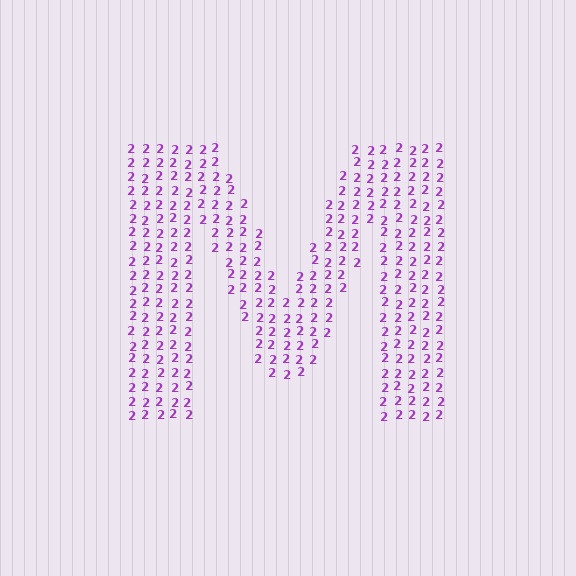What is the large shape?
The large shape is the letter M.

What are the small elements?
The small elements are digit 2's.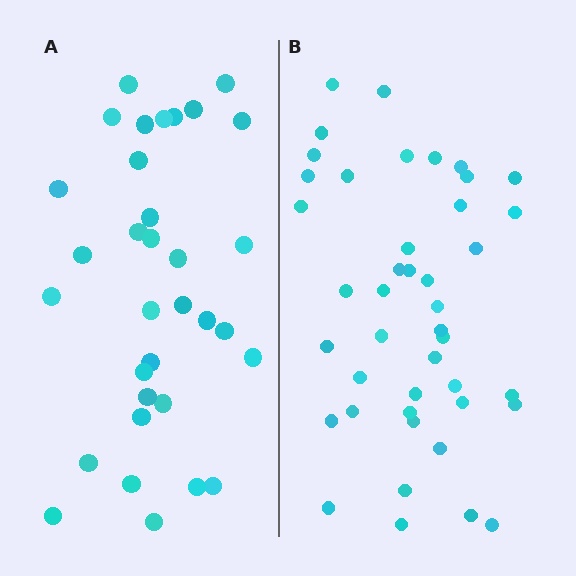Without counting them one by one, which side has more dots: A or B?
Region B (the right region) has more dots.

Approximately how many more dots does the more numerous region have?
Region B has roughly 10 or so more dots than region A.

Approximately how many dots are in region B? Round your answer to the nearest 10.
About 40 dots. (The exact count is 43, which rounds to 40.)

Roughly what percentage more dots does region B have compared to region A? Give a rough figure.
About 30% more.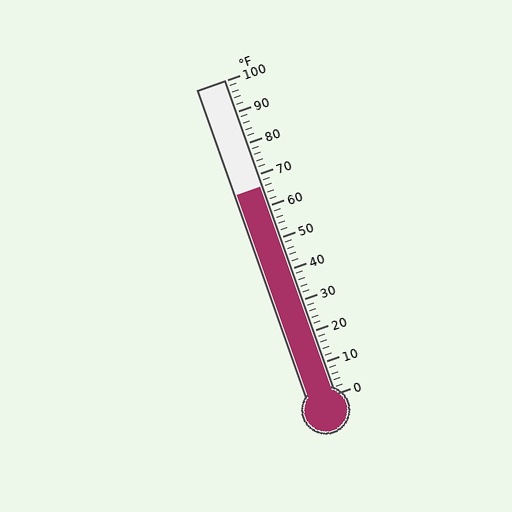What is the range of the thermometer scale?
The thermometer scale ranges from 0°F to 100°F.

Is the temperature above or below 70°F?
The temperature is below 70°F.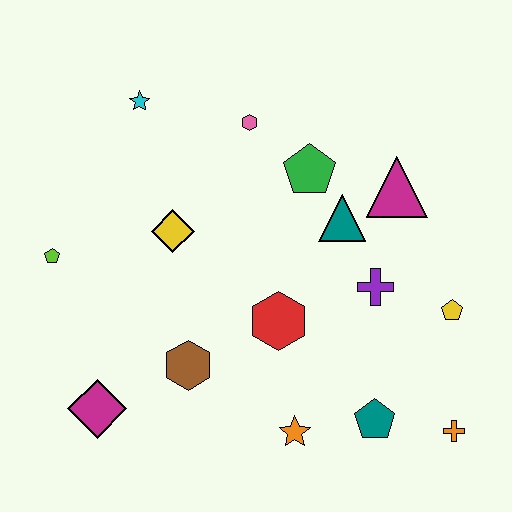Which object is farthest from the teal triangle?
The magenta diamond is farthest from the teal triangle.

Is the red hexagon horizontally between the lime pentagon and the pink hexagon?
No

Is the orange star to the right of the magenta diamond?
Yes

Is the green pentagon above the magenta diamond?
Yes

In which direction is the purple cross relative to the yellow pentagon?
The purple cross is to the left of the yellow pentagon.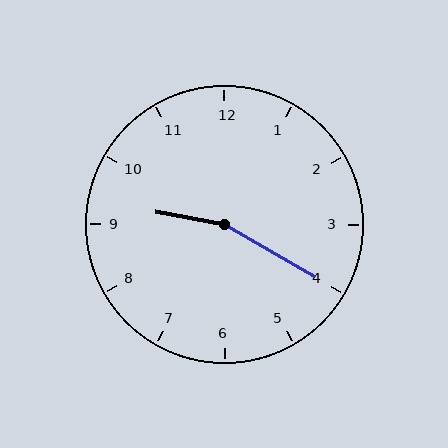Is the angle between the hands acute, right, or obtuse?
It is obtuse.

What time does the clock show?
9:20.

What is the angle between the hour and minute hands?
Approximately 160 degrees.